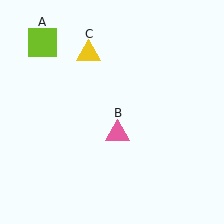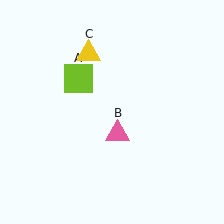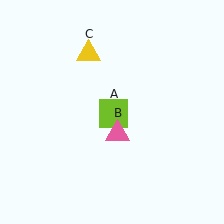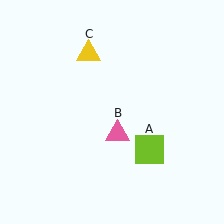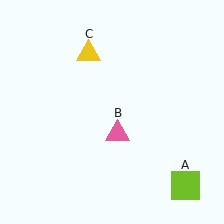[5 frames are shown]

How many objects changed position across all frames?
1 object changed position: lime square (object A).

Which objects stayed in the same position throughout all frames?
Pink triangle (object B) and yellow triangle (object C) remained stationary.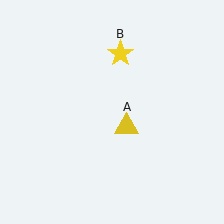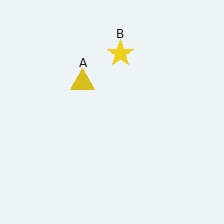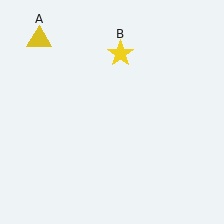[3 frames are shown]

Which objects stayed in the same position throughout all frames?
Yellow star (object B) remained stationary.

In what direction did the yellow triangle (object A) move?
The yellow triangle (object A) moved up and to the left.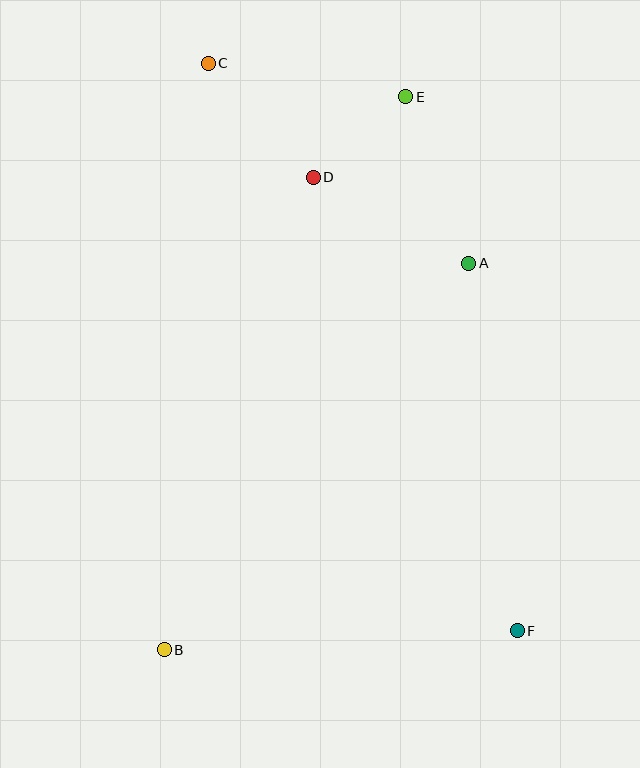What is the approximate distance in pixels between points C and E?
The distance between C and E is approximately 200 pixels.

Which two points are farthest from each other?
Points C and F are farthest from each other.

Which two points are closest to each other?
Points D and E are closest to each other.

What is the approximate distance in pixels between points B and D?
The distance between B and D is approximately 495 pixels.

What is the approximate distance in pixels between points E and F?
The distance between E and F is approximately 546 pixels.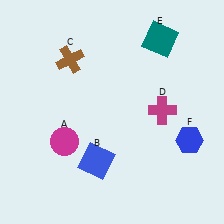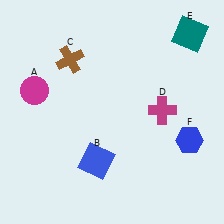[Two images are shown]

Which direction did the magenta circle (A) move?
The magenta circle (A) moved up.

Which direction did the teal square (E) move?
The teal square (E) moved right.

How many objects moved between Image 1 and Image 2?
2 objects moved between the two images.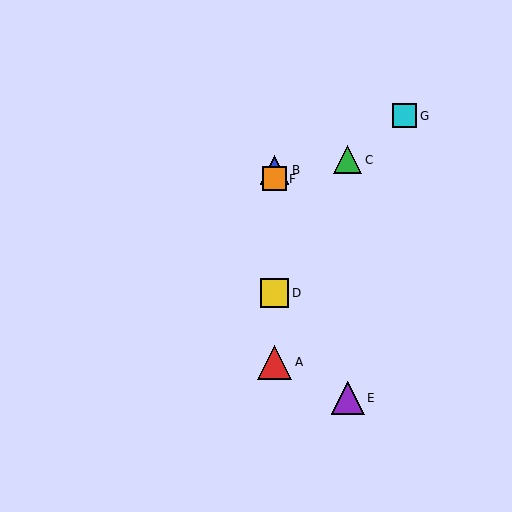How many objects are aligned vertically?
4 objects (A, B, D, F) are aligned vertically.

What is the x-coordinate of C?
Object C is at x≈348.